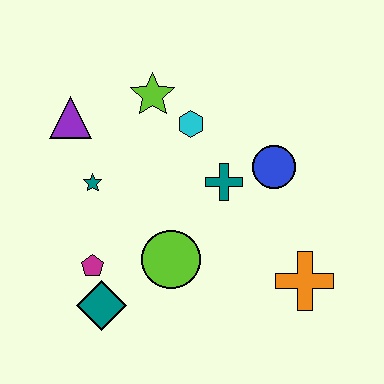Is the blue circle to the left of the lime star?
No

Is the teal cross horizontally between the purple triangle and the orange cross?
Yes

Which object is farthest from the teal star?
The orange cross is farthest from the teal star.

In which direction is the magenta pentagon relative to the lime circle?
The magenta pentagon is to the left of the lime circle.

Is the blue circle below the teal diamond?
No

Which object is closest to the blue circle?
The teal cross is closest to the blue circle.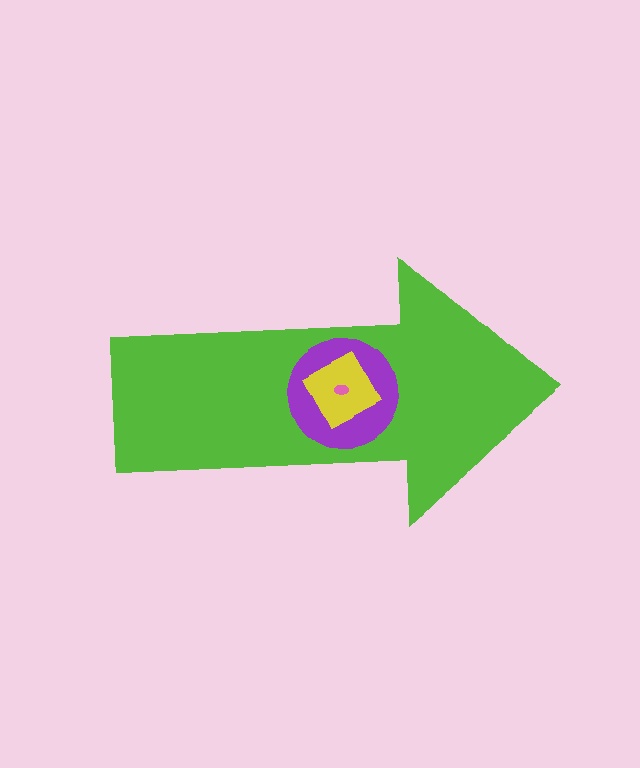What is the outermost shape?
The lime arrow.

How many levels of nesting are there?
4.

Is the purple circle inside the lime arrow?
Yes.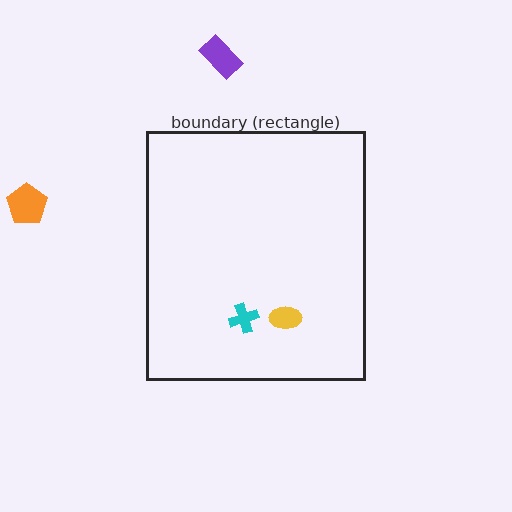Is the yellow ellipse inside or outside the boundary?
Inside.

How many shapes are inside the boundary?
2 inside, 2 outside.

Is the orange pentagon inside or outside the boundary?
Outside.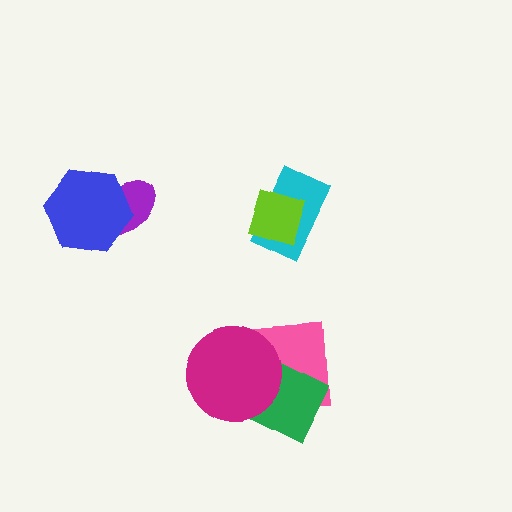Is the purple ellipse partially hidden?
Yes, it is partially covered by another shape.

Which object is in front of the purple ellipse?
The blue hexagon is in front of the purple ellipse.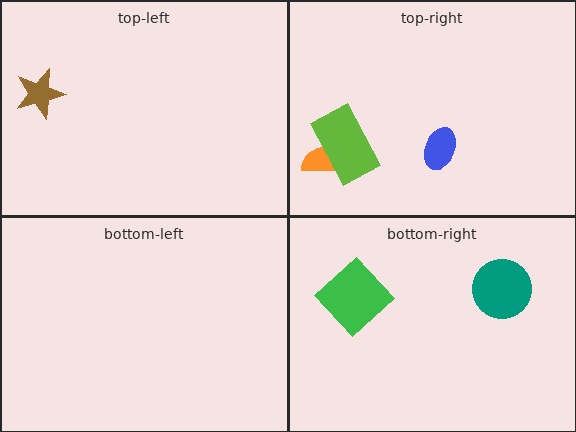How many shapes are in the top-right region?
3.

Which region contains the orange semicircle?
The top-right region.